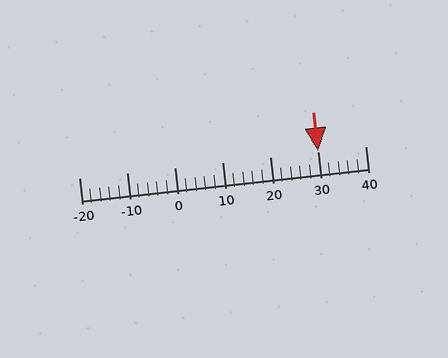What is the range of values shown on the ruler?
The ruler shows values from -20 to 40.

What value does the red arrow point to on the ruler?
The red arrow points to approximately 30.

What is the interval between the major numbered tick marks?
The major tick marks are spaced 10 units apart.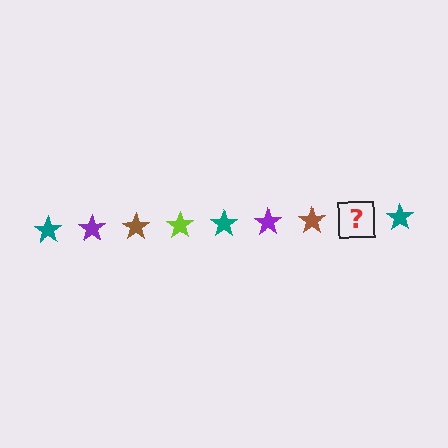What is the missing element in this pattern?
The missing element is a lime star.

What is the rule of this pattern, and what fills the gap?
The rule is that the pattern cycles through teal, purple, brown, lime stars. The gap should be filled with a lime star.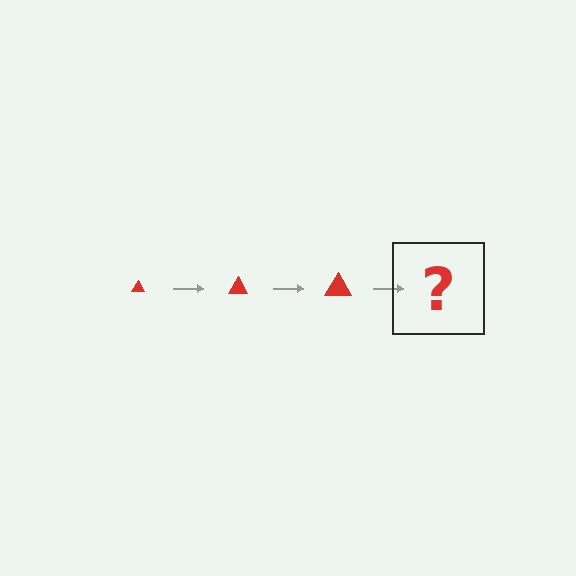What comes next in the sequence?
The next element should be a red triangle, larger than the previous one.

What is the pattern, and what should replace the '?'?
The pattern is that the triangle gets progressively larger each step. The '?' should be a red triangle, larger than the previous one.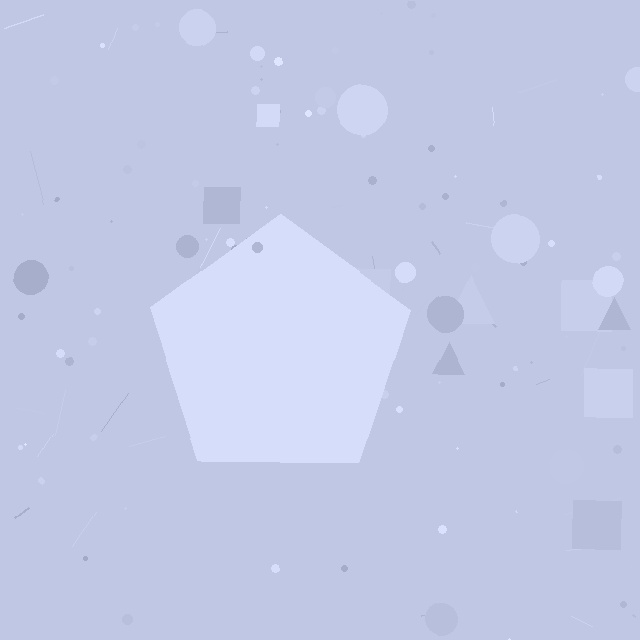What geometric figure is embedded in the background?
A pentagon is embedded in the background.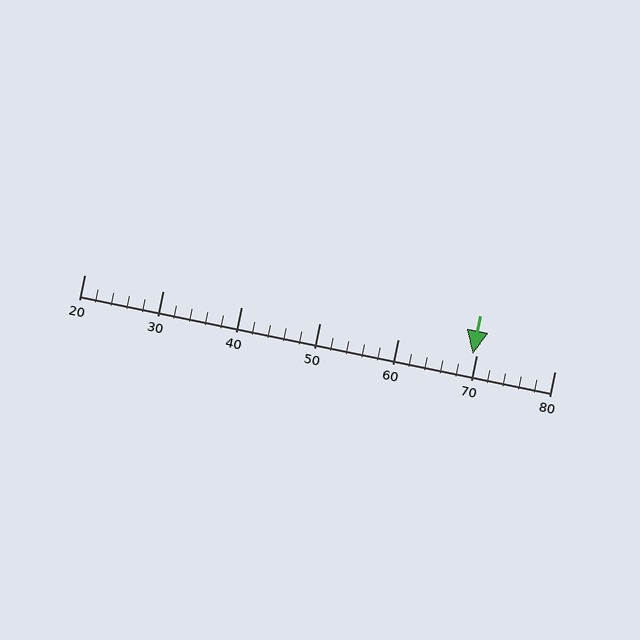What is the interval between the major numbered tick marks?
The major tick marks are spaced 10 units apart.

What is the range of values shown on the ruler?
The ruler shows values from 20 to 80.